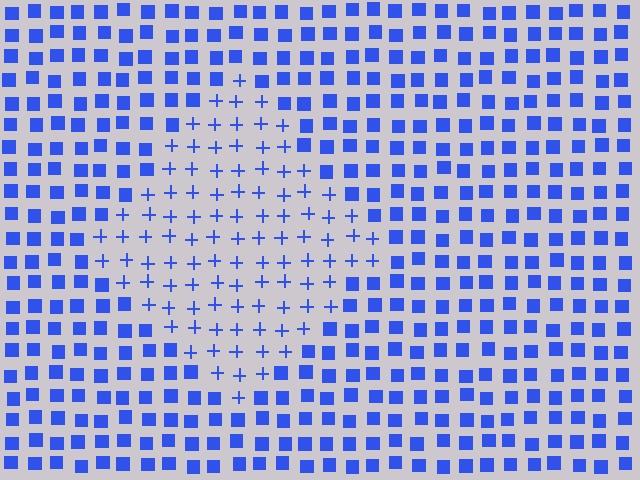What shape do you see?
I see a diamond.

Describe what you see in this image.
The image is filled with small blue elements arranged in a uniform grid. A diamond-shaped region contains plus signs, while the surrounding area contains squares. The boundary is defined purely by the change in element shape.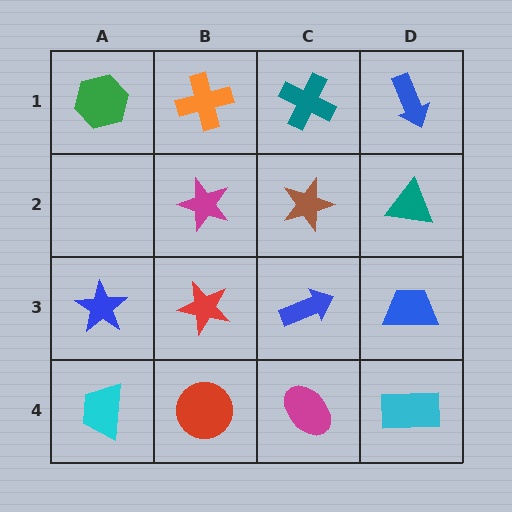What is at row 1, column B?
An orange cross.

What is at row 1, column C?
A teal cross.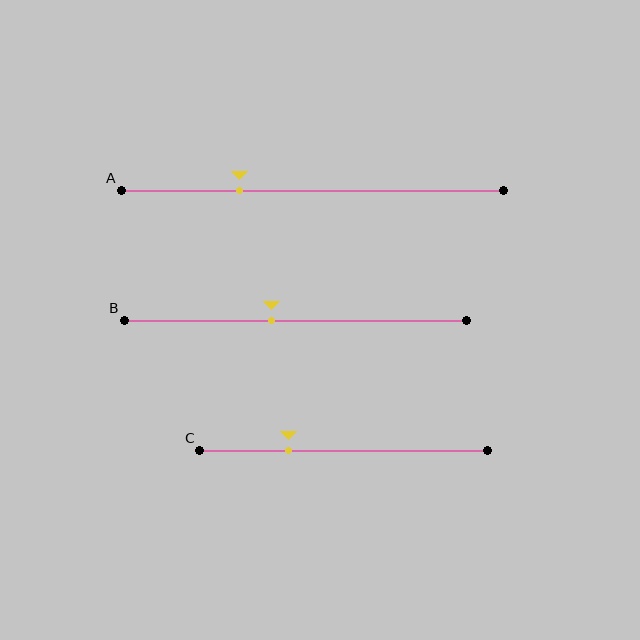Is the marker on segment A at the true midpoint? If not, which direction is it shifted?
No, the marker on segment A is shifted to the left by about 19% of the segment length.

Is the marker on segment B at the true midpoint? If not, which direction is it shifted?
No, the marker on segment B is shifted to the left by about 7% of the segment length.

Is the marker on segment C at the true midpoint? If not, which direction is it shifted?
No, the marker on segment C is shifted to the left by about 19% of the segment length.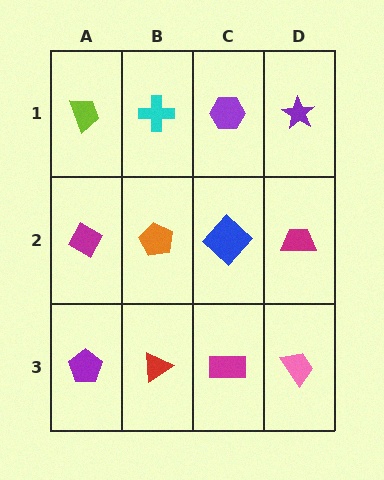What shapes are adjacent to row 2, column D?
A purple star (row 1, column D), a pink trapezoid (row 3, column D), a blue diamond (row 2, column C).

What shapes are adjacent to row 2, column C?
A purple hexagon (row 1, column C), a magenta rectangle (row 3, column C), an orange pentagon (row 2, column B), a magenta trapezoid (row 2, column D).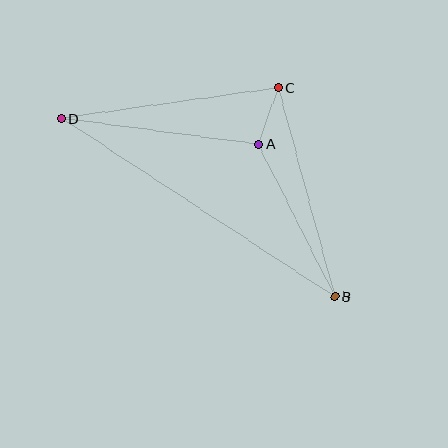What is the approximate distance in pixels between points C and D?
The distance between C and D is approximately 219 pixels.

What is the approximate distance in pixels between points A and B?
The distance between A and B is approximately 171 pixels.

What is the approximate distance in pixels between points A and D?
The distance between A and D is approximately 198 pixels.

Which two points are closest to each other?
Points A and C are closest to each other.